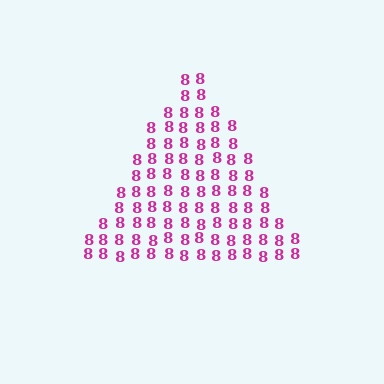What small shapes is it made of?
It is made of small digit 8's.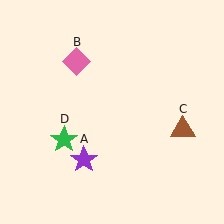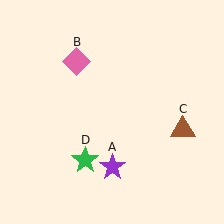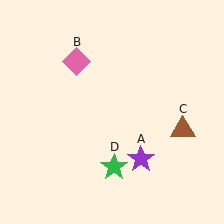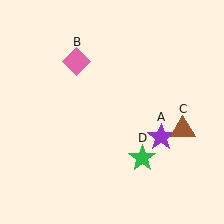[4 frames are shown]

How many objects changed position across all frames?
2 objects changed position: purple star (object A), green star (object D).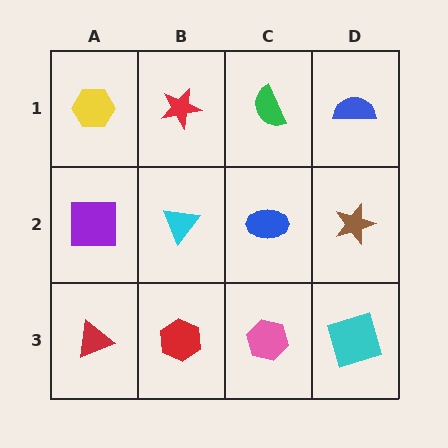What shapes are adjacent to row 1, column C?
A blue ellipse (row 2, column C), a red star (row 1, column B), a blue semicircle (row 1, column D).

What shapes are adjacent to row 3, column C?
A blue ellipse (row 2, column C), a red hexagon (row 3, column B), a cyan square (row 3, column D).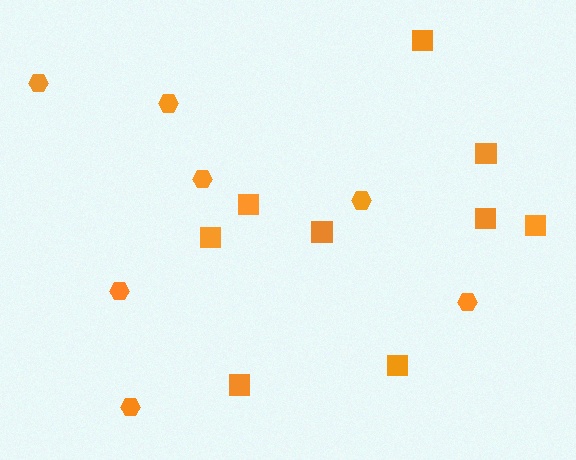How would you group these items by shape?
There are 2 groups: one group of squares (9) and one group of hexagons (7).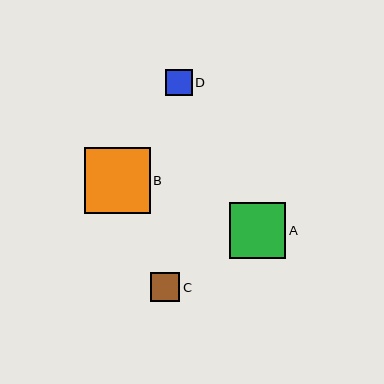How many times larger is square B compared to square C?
Square B is approximately 2.3 times the size of square C.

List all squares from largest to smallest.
From largest to smallest: B, A, C, D.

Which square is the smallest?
Square D is the smallest with a size of approximately 26 pixels.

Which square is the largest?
Square B is the largest with a size of approximately 66 pixels.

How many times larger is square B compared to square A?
Square B is approximately 1.2 times the size of square A.